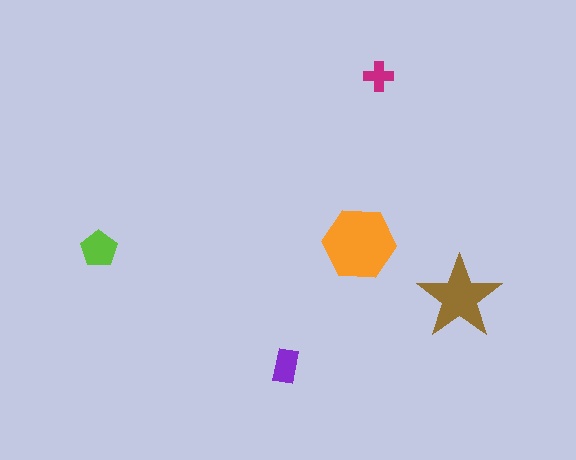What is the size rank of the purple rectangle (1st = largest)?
4th.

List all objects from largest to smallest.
The orange hexagon, the brown star, the lime pentagon, the purple rectangle, the magenta cross.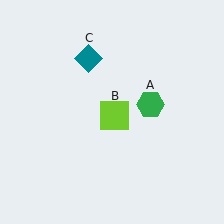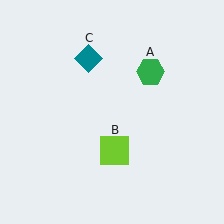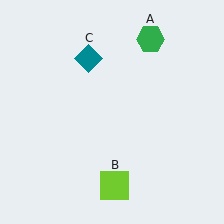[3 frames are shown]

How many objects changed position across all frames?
2 objects changed position: green hexagon (object A), lime square (object B).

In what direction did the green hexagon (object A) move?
The green hexagon (object A) moved up.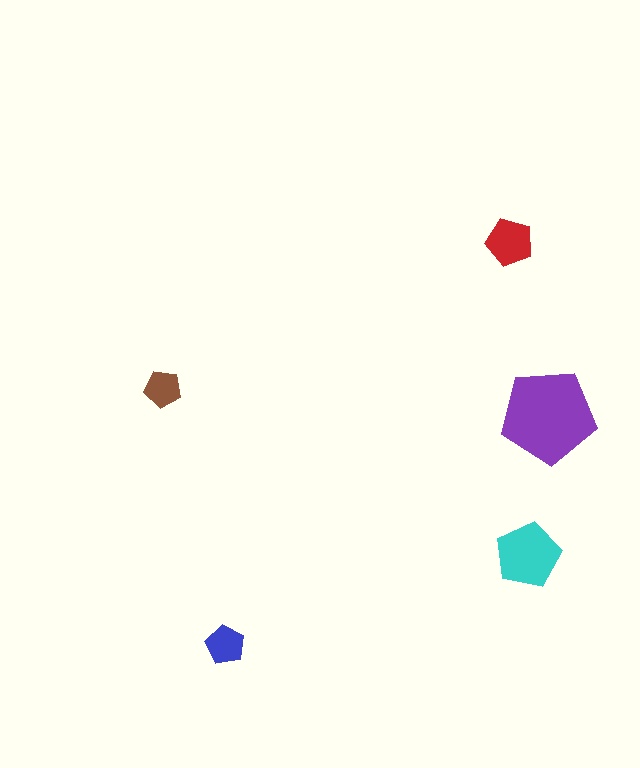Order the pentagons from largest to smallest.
the purple one, the cyan one, the red one, the blue one, the brown one.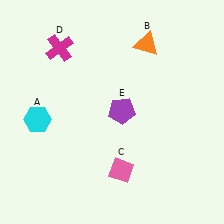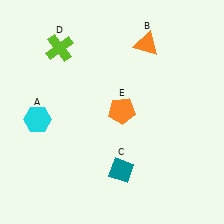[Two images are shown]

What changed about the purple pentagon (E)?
In Image 1, E is purple. In Image 2, it changed to orange.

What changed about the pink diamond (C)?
In Image 1, C is pink. In Image 2, it changed to teal.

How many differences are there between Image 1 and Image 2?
There are 3 differences between the two images.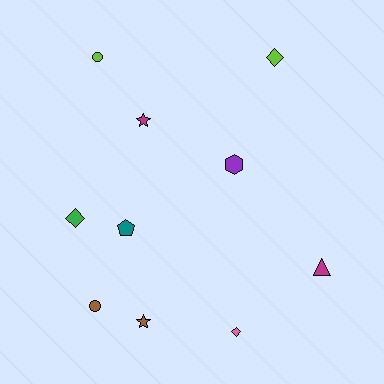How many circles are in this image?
There are 2 circles.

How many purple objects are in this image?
There is 1 purple object.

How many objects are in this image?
There are 10 objects.